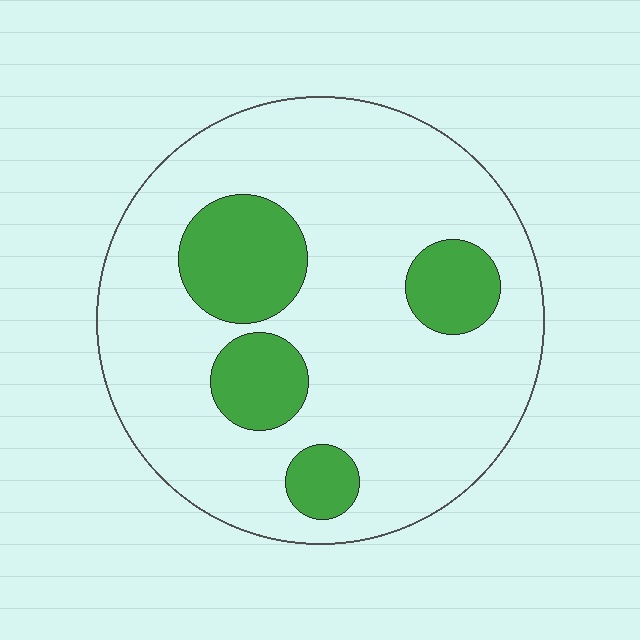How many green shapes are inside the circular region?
4.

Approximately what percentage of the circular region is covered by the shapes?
Approximately 20%.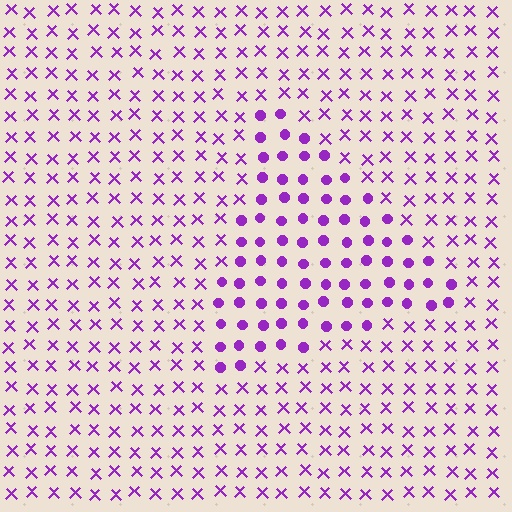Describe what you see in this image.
The image is filled with small purple elements arranged in a uniform grid. A triangle-shaped region contains circles, while the surrounding area contains X marks. The boundary is defined purely by the change in element shape.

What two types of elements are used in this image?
The image uses circles inside the triangle region and X marks outside it.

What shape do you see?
I see a triangle.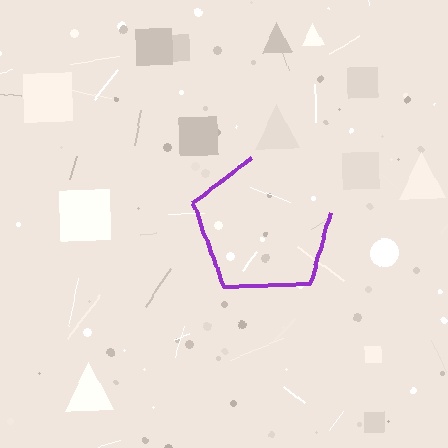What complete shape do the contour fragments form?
The contour fragments form a pentagon.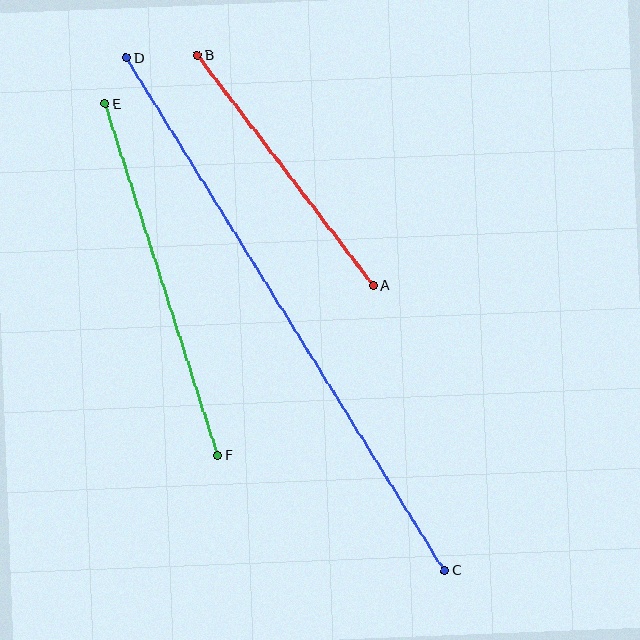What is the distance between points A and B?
The distance is approximately 290 pixels.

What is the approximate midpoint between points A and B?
The midpoint is at approximately (285, 170) pixels.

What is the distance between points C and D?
The distance is approximately 603 pixels.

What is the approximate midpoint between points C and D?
The midpoint is at approximately (285, 314) pixels.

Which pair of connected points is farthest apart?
Points C and D are farthest apart.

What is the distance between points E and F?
The distance is approximately 369 pixels.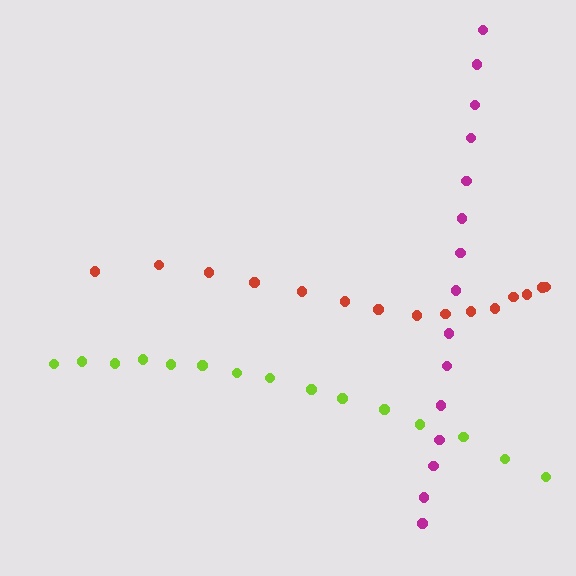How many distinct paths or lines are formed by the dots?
There are 3 distinct paths.